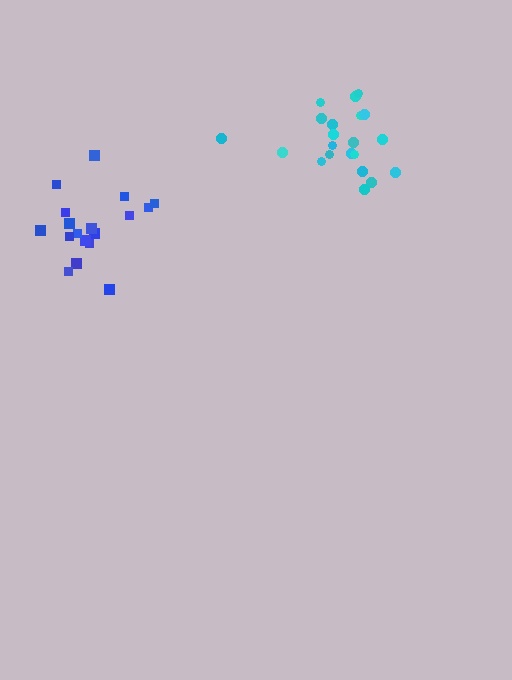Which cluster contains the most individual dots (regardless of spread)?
Cyan (21).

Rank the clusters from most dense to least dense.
cyan, blue.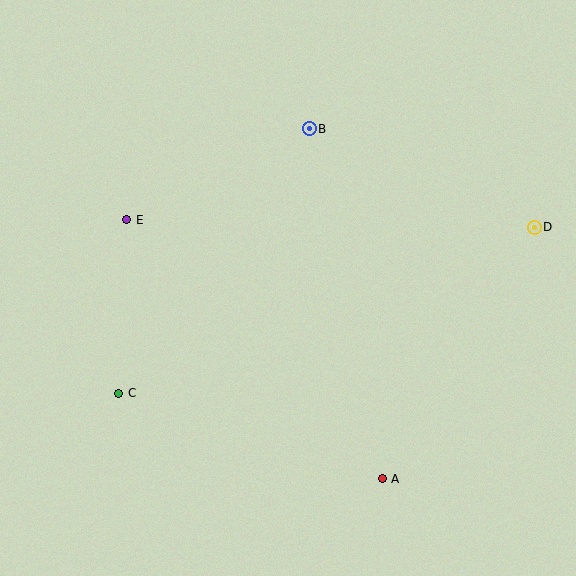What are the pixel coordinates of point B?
Point B is at (309, 129).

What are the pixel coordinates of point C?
Point C is at (119, 393).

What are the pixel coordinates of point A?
Point A is at (382, 479).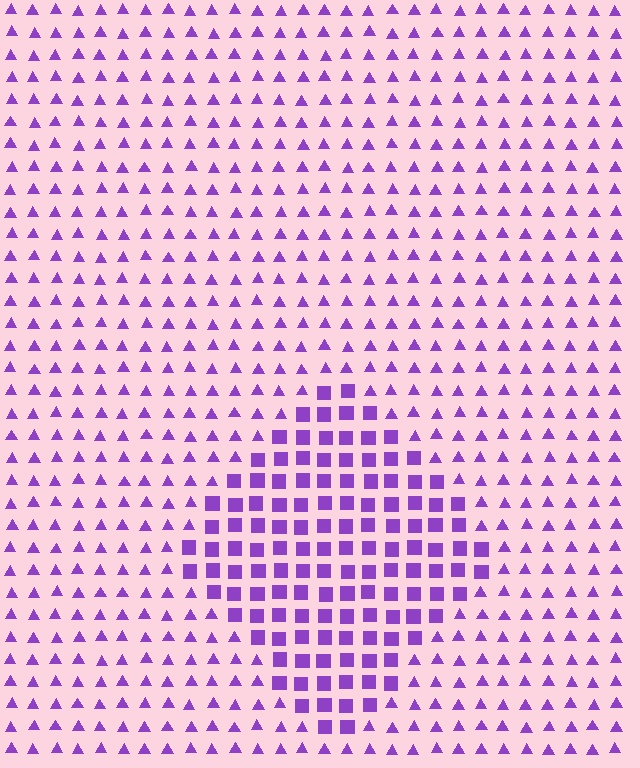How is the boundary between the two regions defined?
The boundary is defined by a change in element shape: squares inside vs. triangles outside. All elements share the same color and spacing.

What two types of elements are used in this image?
The image uses squares inside the diamond region and triangles outside it.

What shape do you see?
I see a diamond.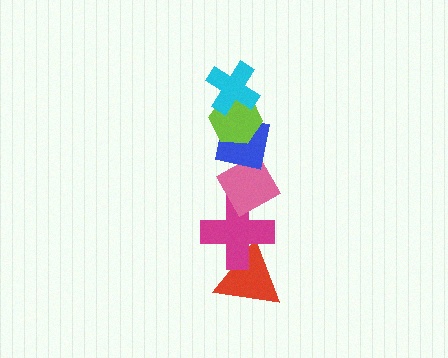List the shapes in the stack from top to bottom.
From top to bottom: the cyan cross, the lime hexagon, the blue square, the pink diamond, the magenta cross, the red triangle.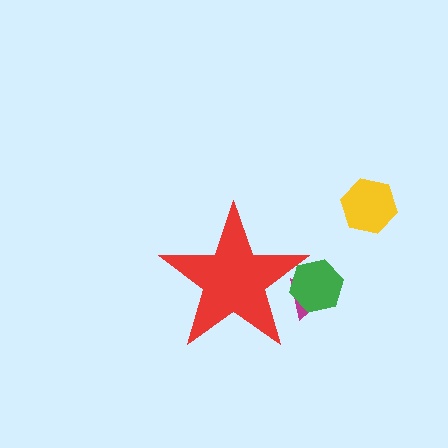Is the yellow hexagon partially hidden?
No, the yellow hexagon is fully visible.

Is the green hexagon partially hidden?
Yes, the green hexagon is partially hidden behind the red star.